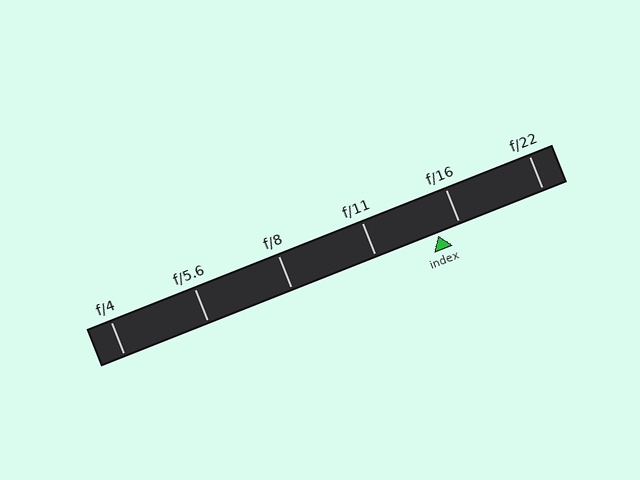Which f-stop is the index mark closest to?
The index mark is closest to f/16.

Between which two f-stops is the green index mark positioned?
The index mark is between f/11 and f/16.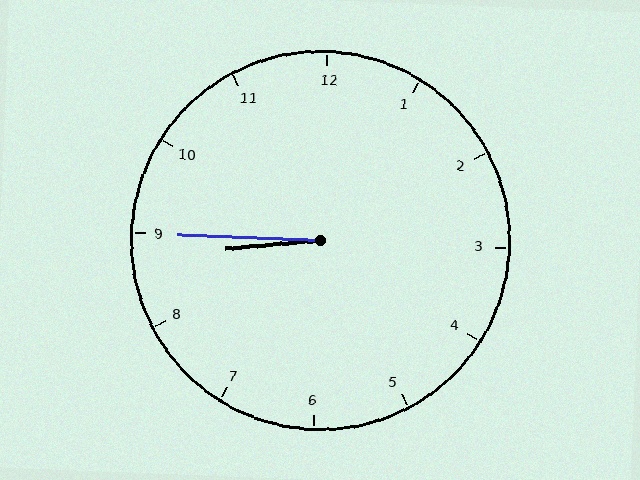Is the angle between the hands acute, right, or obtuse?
It is acute.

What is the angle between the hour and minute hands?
Approximately 8 degrees.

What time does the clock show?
8:45.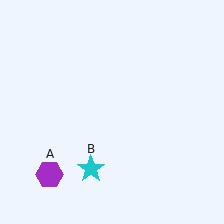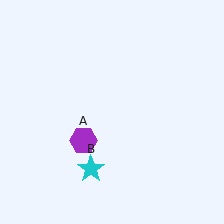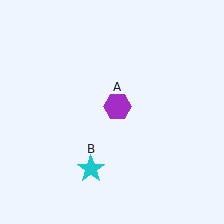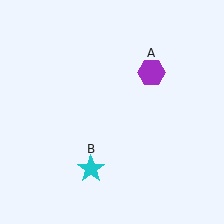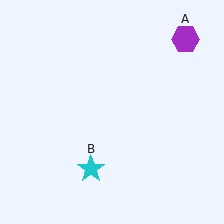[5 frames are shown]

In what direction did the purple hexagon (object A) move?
The purple hexagon (object A) moved up and to the right.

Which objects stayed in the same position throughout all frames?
Cyan star (object B) remained stationary.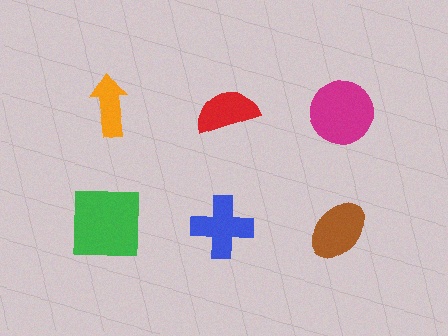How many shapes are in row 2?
3 shapes.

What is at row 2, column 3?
A brown ellipse.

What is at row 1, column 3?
A magenta circle.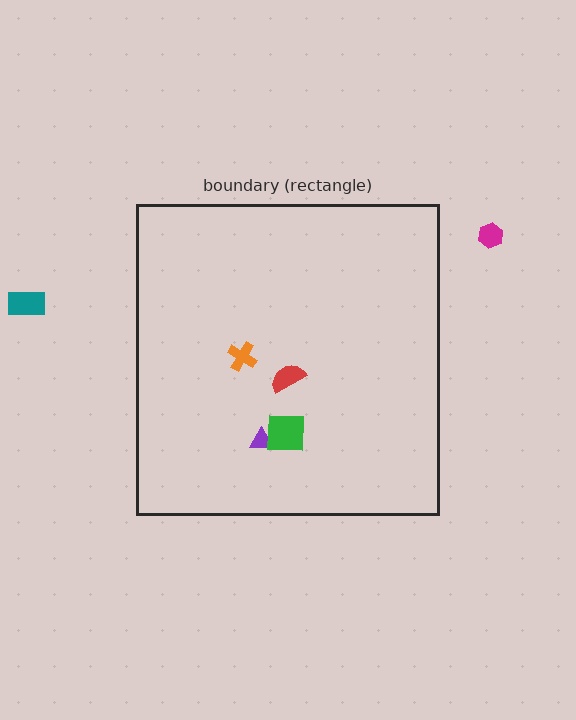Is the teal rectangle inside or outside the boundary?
Outside.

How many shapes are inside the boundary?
4 inside, 2 outside.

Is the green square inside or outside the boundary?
Inside.